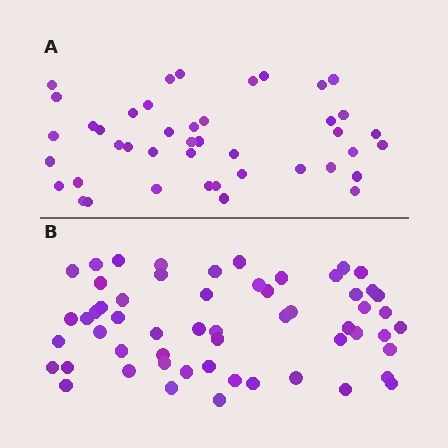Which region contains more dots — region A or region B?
Region B (the bottom region) has more dots.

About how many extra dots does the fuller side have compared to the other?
Region B has approximately 15 more dots than region A.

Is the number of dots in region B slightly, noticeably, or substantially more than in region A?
Region B has noticeably more, but not dramatically so. The ratio is roughly 1.3 to 1.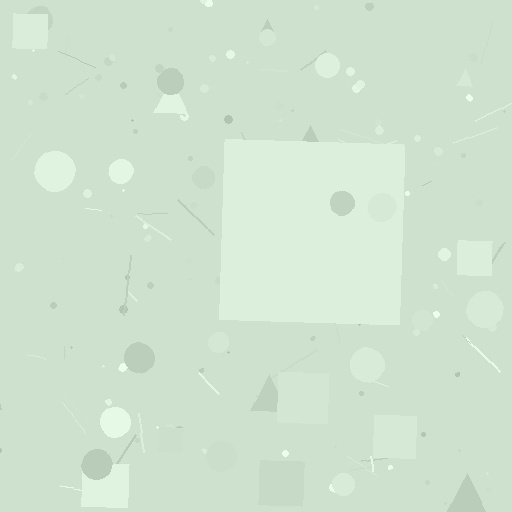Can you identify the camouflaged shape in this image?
The camouflaged shape is a square.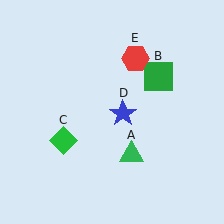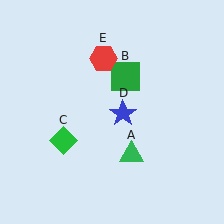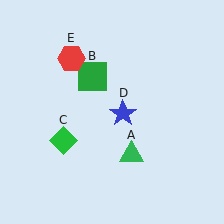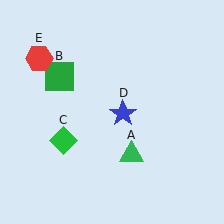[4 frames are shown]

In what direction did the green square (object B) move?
The green square (object B) moved left.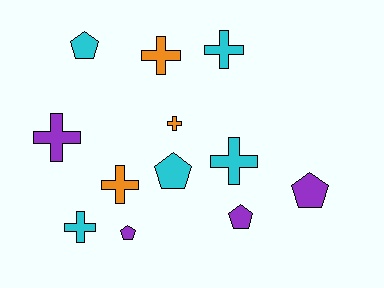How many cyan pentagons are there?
There are 2 cyan pentagons.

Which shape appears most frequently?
Cross, with 7 objects.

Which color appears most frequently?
Cyan, with 5 objects.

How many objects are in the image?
There are 12 objects.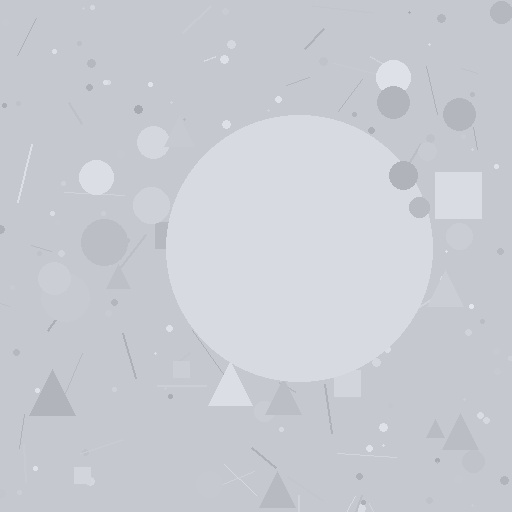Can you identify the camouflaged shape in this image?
The camouflaged shape is a circle.